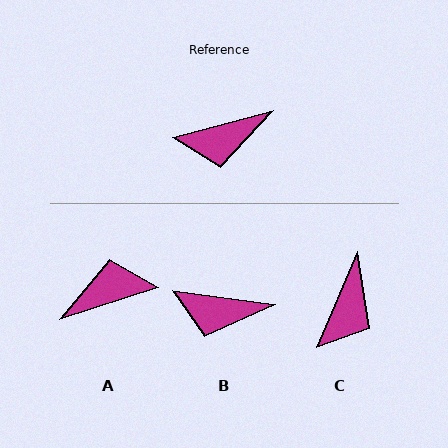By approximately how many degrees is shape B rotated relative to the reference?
Approximately 23 degrees clockwise.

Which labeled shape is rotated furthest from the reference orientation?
A, about 178 degrees away.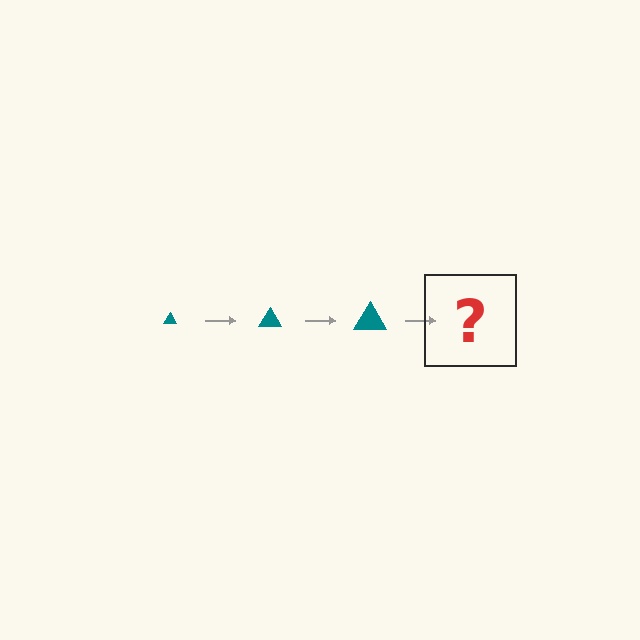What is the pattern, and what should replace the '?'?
The pattern is that the triangle gets progressively larger each step. The '?' should be a teal triangle, larger than the previous one.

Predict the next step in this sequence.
The next step is a teal triangle, larger than the previous one.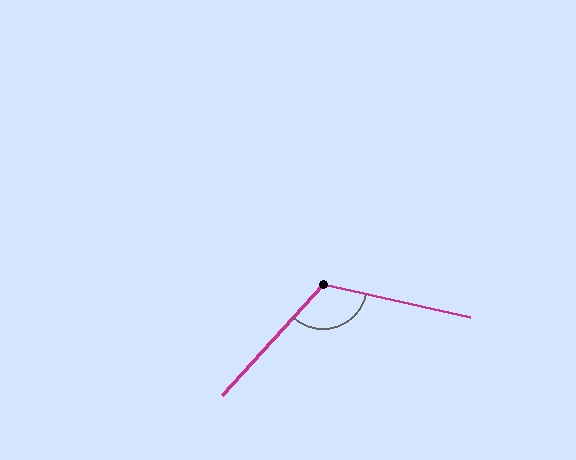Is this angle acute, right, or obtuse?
It is obtuse.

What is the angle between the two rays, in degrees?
Approximately 120 degrees.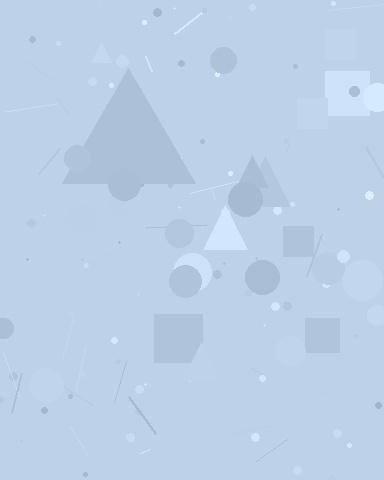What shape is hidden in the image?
A triangle is hidden in the image.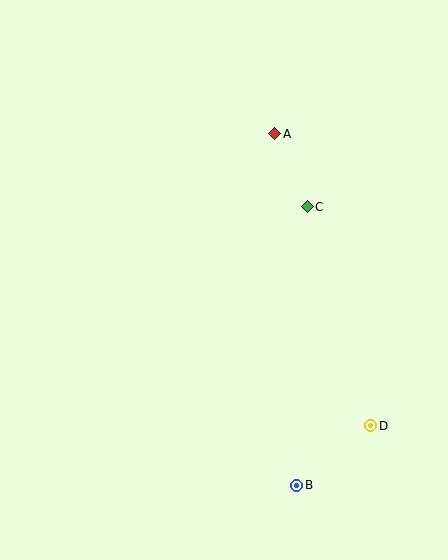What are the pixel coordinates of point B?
Point B is at (297, 485).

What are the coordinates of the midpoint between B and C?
The midpoint between B and C is at (302, 346).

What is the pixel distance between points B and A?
The distance between B and A is 352 pixels.